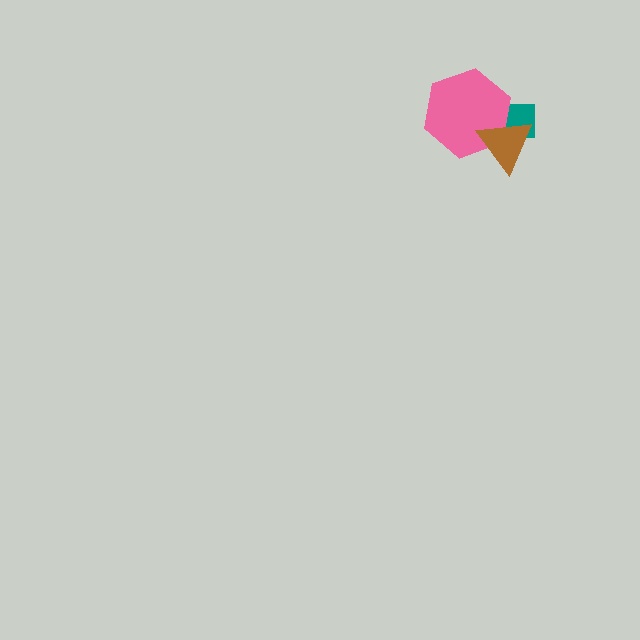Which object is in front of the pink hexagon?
The brown triangle is in front of the pink hexagon.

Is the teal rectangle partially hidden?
Yes, it is partially covered by another shape.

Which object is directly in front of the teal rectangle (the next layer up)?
The pink hexagon is directly in front of the teal rectangle.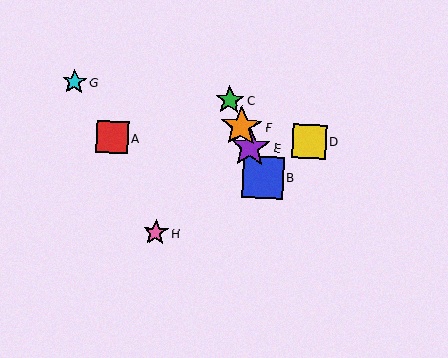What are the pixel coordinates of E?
Object E is at (250, 147).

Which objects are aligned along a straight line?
Objects B, C, E, F are aligned along a straight line.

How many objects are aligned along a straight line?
4 objects (B, C, E, F) are aligned along a straight line.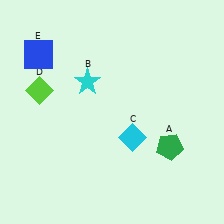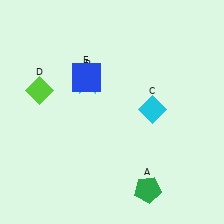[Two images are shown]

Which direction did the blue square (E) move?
The blue square (E) moved right.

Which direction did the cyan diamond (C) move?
The cyan diamond (C) moved up.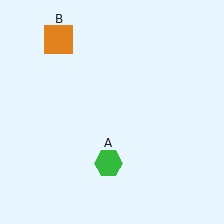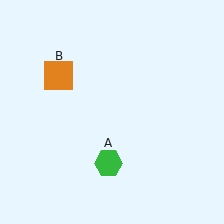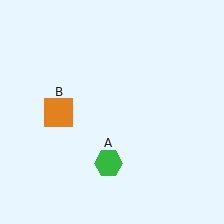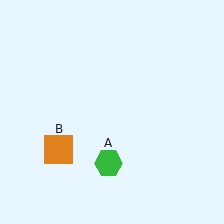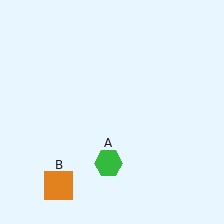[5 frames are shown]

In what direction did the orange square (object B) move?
The orange square (object B) moved down.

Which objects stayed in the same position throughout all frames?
Green hexagon (object A) remained stationary.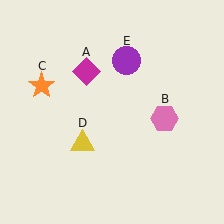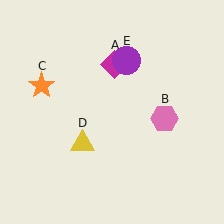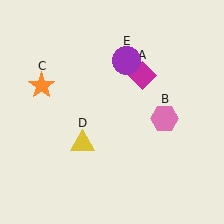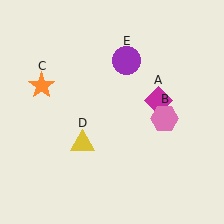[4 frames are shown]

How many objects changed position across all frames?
1 object changed position: magenta diamond (object A).